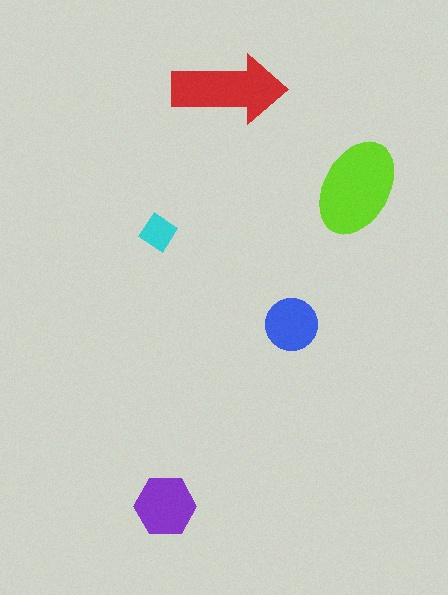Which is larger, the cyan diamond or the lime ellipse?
The lime ellipse.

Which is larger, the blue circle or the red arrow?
The red arrow.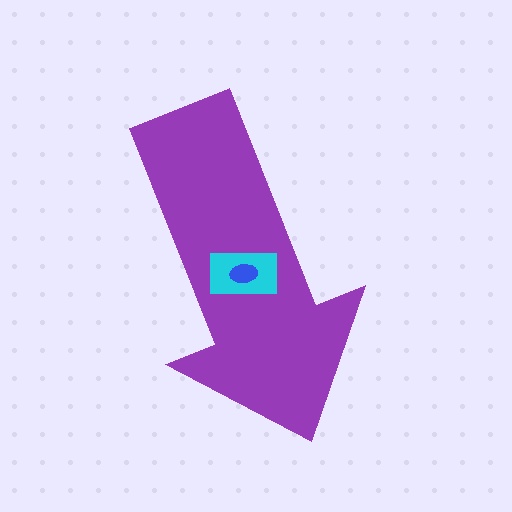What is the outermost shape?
The purple arrow.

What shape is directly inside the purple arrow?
The cyan rectangle.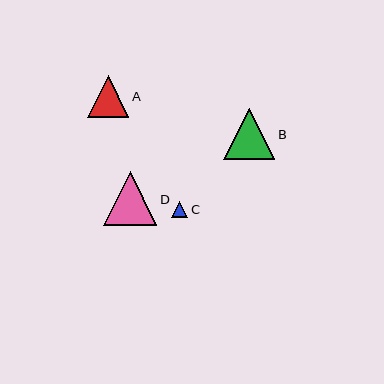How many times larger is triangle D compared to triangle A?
Triangle D is approximately 1.3 times the size of triangle A.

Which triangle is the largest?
Triangle D is the largest with a size of approximately 54 pixels.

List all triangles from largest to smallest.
From largest to smallest: D, B, A, C.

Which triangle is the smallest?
Triangle C is the smallest with a size of approximately 16 pixels.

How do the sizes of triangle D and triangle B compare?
Triangle D and triangle B are approximately the same size.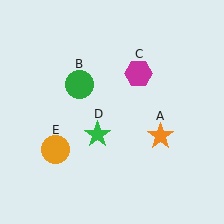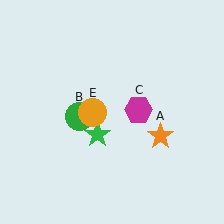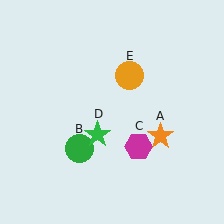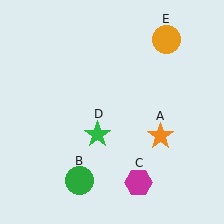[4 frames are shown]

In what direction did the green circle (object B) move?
The green circle (object B) moved down.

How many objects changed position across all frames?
3 objects changed position: green circle (object B), magenta hexagon (object C), orange circle (object E).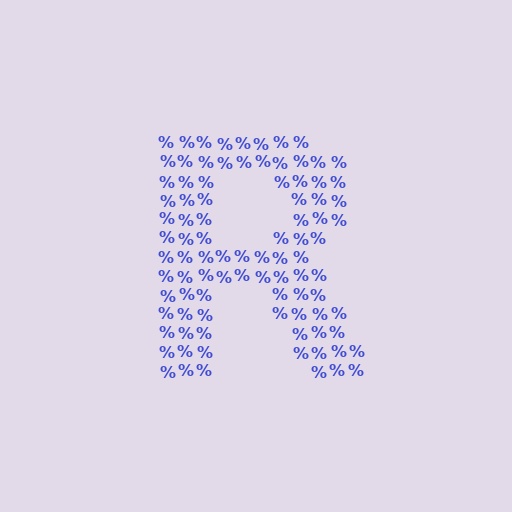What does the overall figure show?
The overall figure shows the letter R.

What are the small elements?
The small elements are percent signs.